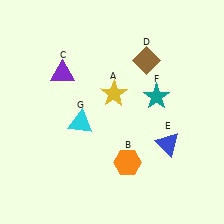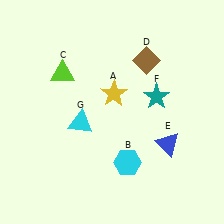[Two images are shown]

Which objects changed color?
B changed from orange to cyan. C changed from purple to lime.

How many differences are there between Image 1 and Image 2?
There are 2 differences between the two images.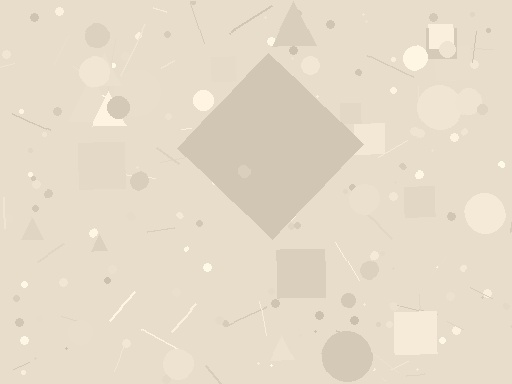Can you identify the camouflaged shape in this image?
The camouflaged shape is a diamond.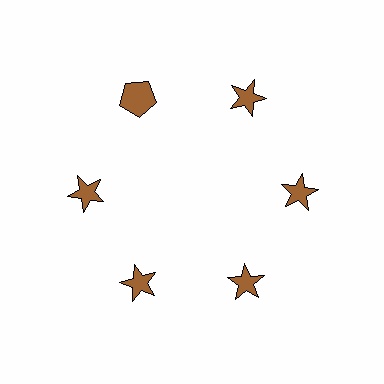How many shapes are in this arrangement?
There are 6 shapes arranged in a ring pattern.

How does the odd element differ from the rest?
It has a different shape: pentagon instead of star.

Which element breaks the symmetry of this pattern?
The brown pentagon at roughly the 11 o'clock position breaks the symmetry. All other shapes are brown stars.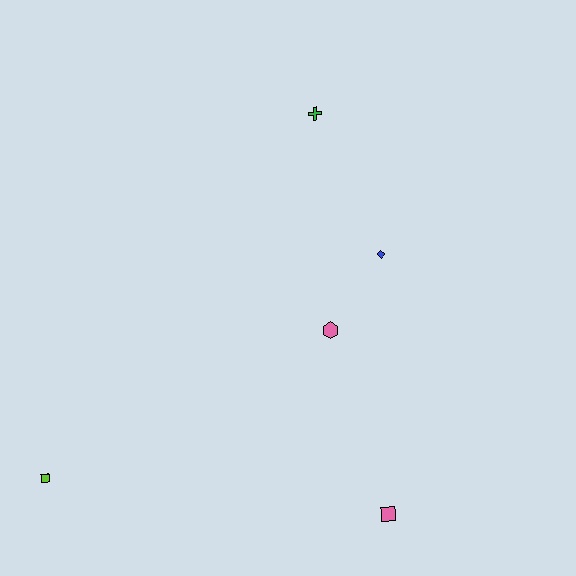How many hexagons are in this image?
There is 1 hexagon.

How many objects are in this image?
There are 5 objects.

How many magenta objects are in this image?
There are no magenta objects.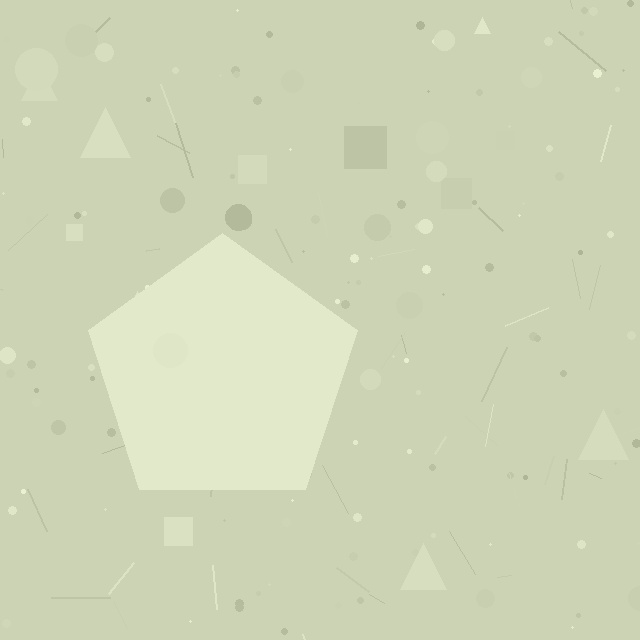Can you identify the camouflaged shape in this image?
The camouflaged shape is a pentagon.